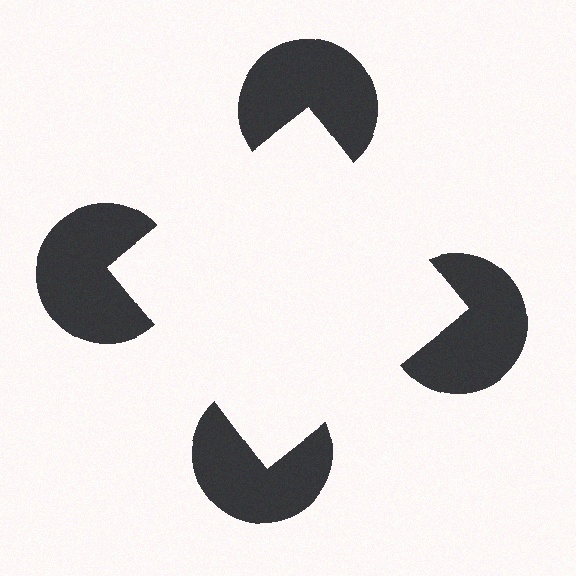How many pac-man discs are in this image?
There are 4 — one at each vertex of the illusory square.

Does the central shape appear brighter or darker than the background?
It typically appears slightly brighter than the background, even though no actual brightness change is drawn.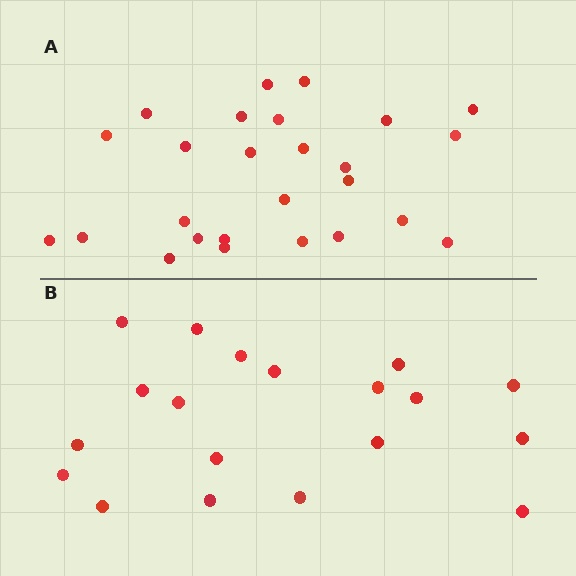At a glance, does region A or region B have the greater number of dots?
Region A (the top region) has more dots.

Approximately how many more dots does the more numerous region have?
Region A has roughly 8 or so more dots than region B.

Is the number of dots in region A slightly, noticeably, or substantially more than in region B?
Region A has noticeably more, but not dramatically so. The ratio is roughly 1.4 to 1.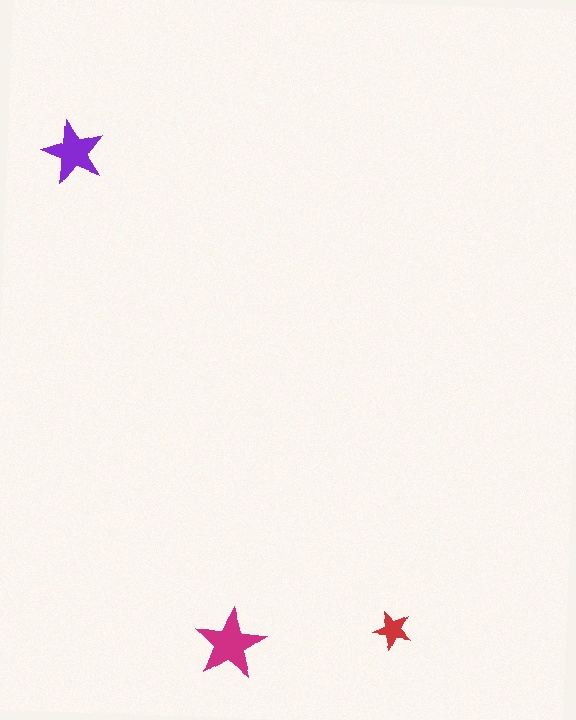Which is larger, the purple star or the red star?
The purple one.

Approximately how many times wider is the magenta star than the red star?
About 2 times wider.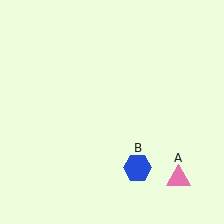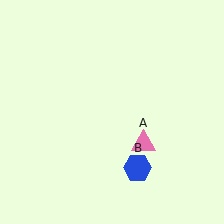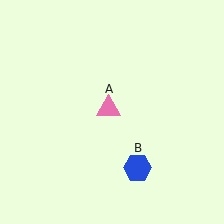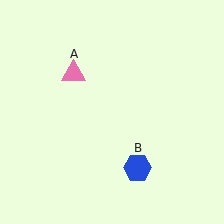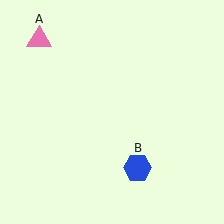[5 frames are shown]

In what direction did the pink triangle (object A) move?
The pink triangle (object A) moved up and to the left.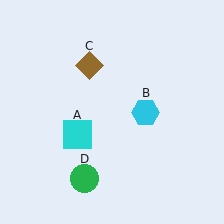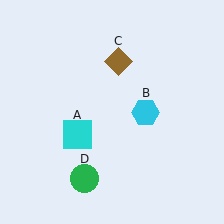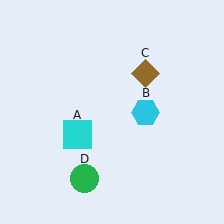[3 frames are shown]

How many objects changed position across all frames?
1 object changed position: brown diamond (object C).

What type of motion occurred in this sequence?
The brown diamond (object C) rotated clockwise around the center of the scene.